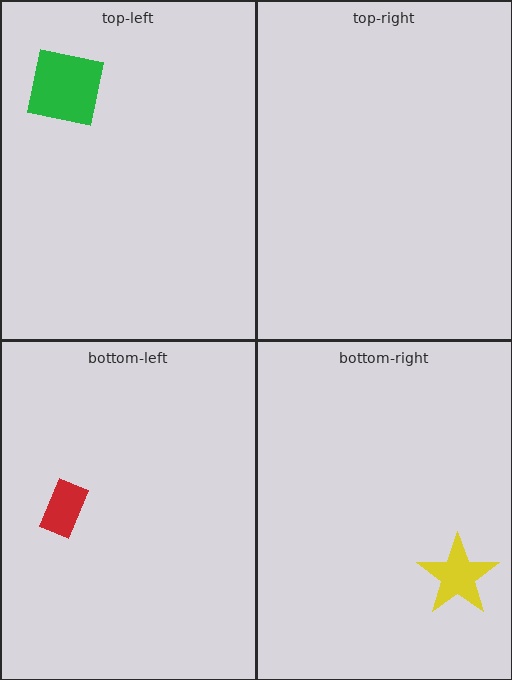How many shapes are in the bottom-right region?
1.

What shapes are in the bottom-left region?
The red rectangle.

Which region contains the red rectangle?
The bottom-left region.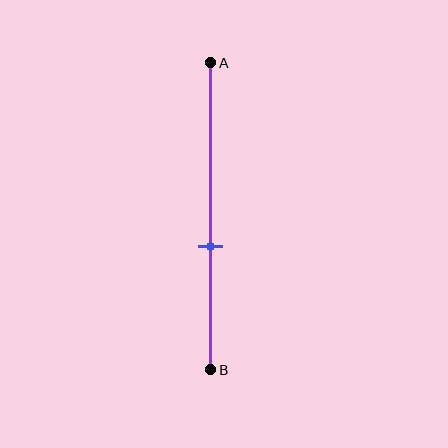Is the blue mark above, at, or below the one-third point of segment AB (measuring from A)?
The blue mark is below the one-third point of segment AB.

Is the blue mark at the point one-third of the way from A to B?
No, the mark is at about 60% from A, not at the 33% one-third point.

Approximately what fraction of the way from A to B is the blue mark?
The blue mark is approximately 60% of the way from A to B.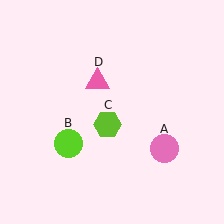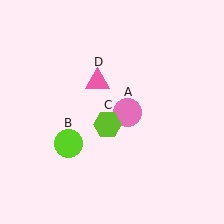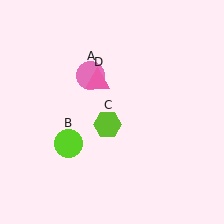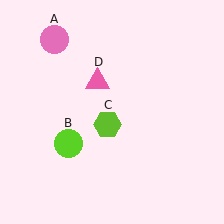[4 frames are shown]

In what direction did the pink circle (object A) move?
The pink circle (object A) moved up and to the left.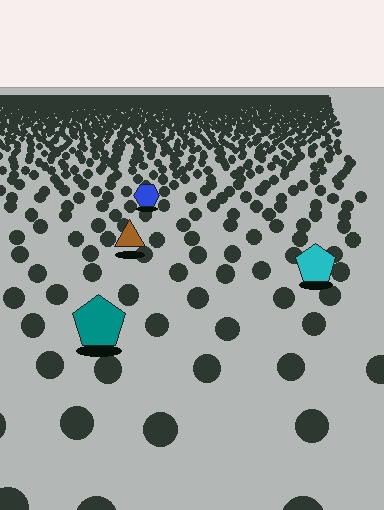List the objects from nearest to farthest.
From nearest to farthest: the teal pentagon, the cyan pentagon, the brown triangle, the blue hexagon.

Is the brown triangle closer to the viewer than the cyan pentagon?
No. The cyan pentagon is closer — you can tell from the texture gradient: the ground texture is coarser near it.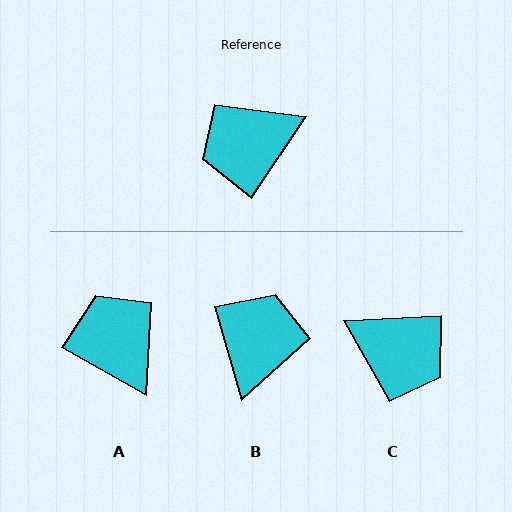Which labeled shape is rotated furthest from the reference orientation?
B, about 130 degrees away.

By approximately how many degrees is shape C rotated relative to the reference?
Approximately 127 degrees counter-clockwise.